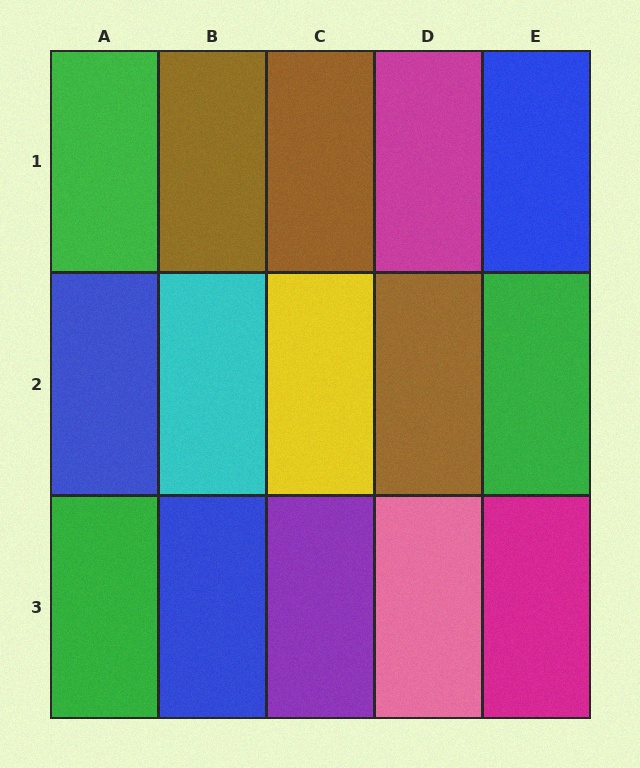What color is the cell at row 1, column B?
Brown.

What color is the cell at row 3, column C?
Purple.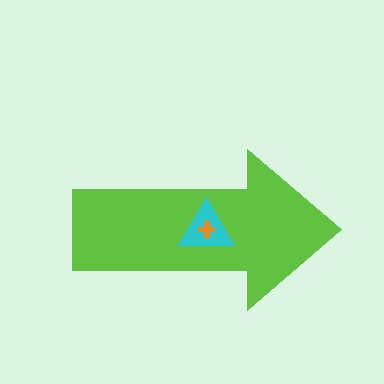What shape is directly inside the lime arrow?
The cyan triangle.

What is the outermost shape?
The lime arrow.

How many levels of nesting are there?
3.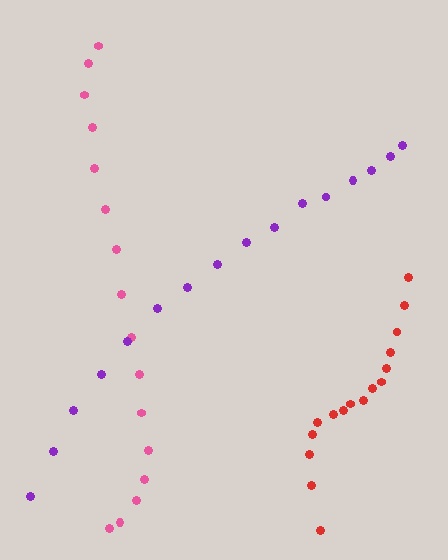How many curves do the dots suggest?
There are 3 distinct paths.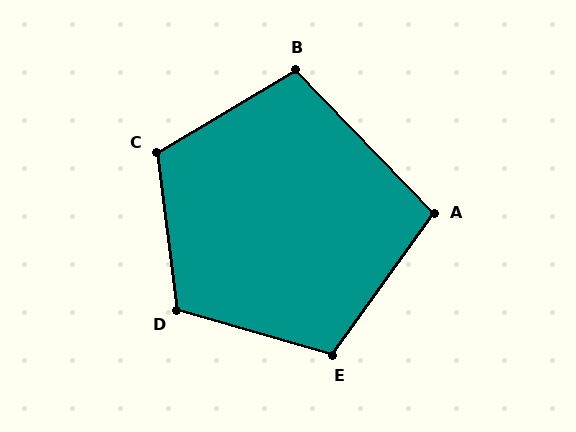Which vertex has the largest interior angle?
C, at approximately 113 degrees.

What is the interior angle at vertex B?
Approximately 103 degrees (obtuse).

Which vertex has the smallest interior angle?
A, at approximately 100 degrees.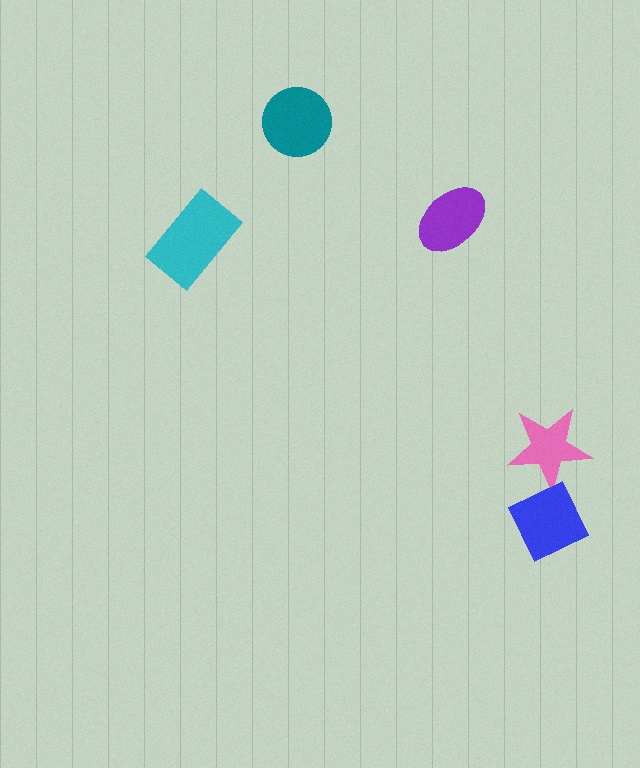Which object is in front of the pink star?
The blue diamond is in front of the pink star.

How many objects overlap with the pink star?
1 object overlaps with the pink star.